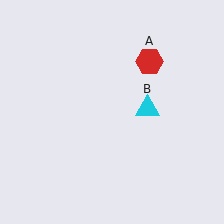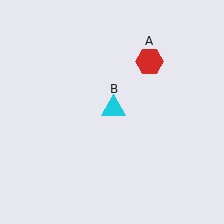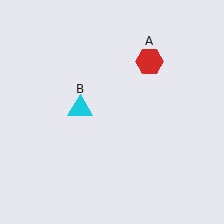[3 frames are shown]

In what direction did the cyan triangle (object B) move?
The cyan triangle (object B) moved left.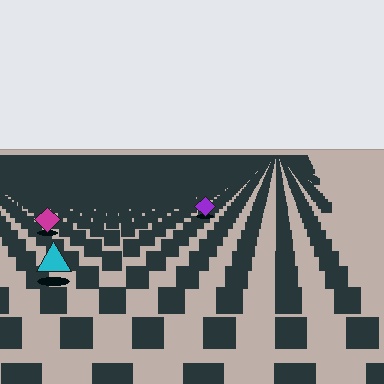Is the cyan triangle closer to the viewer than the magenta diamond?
Yes. The cyan triangle is closer — you can tell from the texture gradient: the ground texture is coarser near it.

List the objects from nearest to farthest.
From nearest to farthest: the cyan triangle, the magenta diamond, the purple diamond.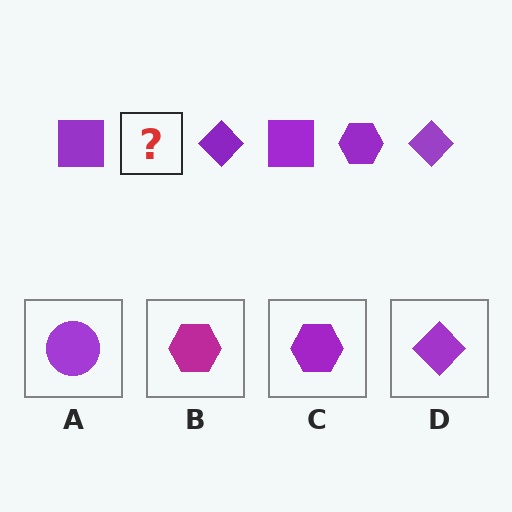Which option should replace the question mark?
Option C.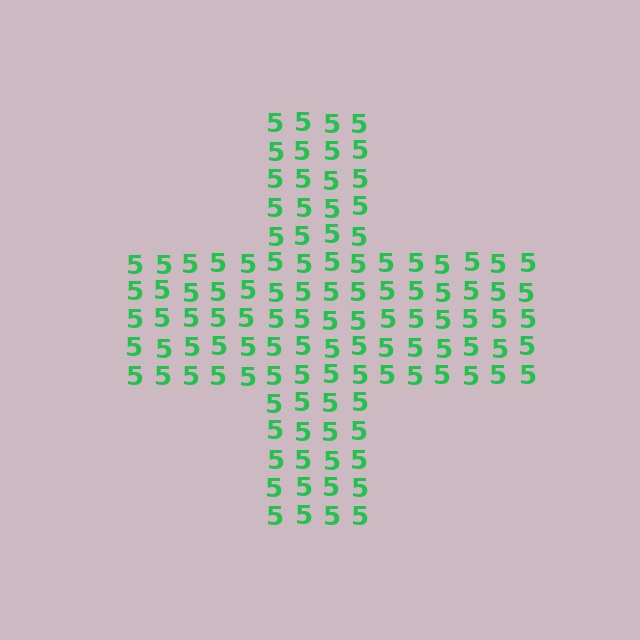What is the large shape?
The large shape is a cross.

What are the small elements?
The small elements are digit 5's.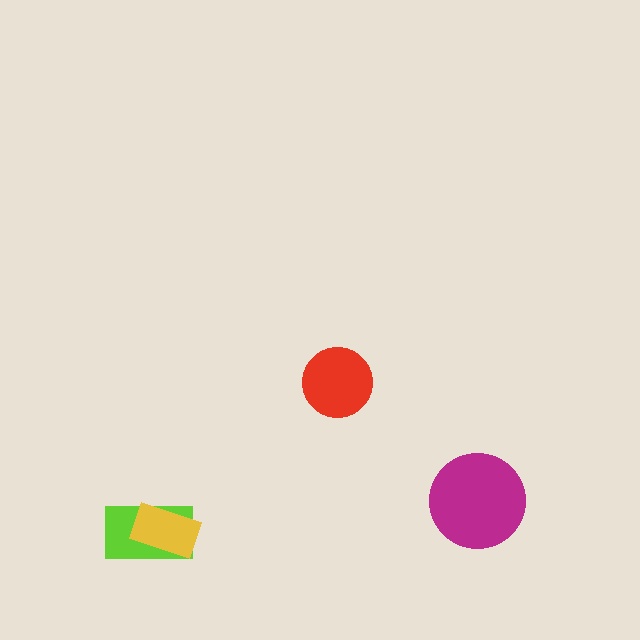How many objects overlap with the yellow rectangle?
1 object overlaps with the yellow rectangle.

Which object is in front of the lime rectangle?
The yellow rectangle is in front of the lime rectangle.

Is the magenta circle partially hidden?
No, no other shape covers it.